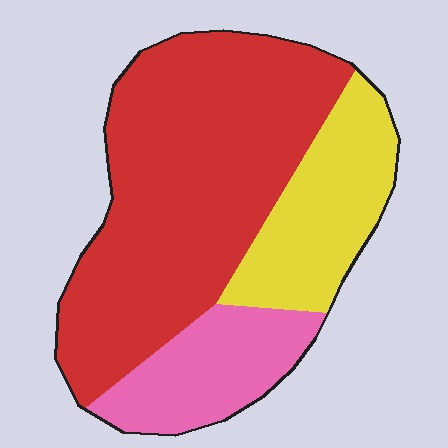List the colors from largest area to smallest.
From largest to smallest: red, yellow, pink.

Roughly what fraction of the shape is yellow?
Yellow covers about 20% of the shape.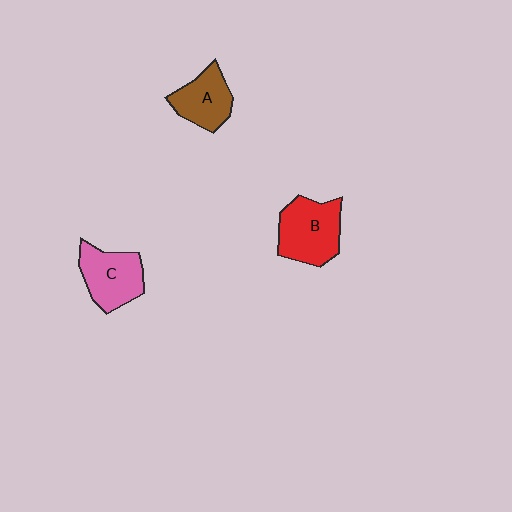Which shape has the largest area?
Shape B (red).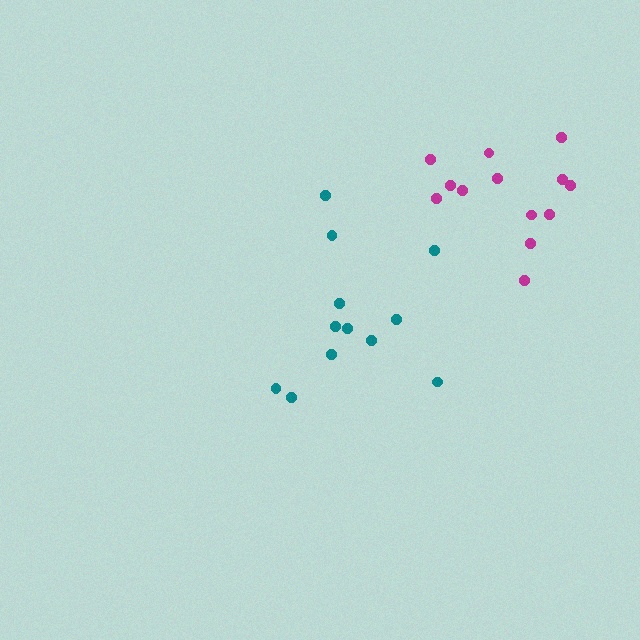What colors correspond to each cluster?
The clusters are colored: teal, magenta.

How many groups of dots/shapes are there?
There are 2 groups.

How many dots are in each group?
Group 1: 12 dots, Group 2: 13 dots (25 total).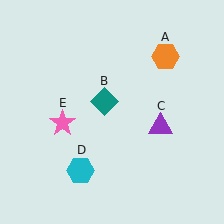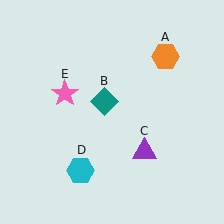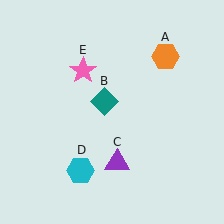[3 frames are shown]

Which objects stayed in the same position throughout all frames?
Orange hexagon (object A) and teal diamond (object B) and cyan hexagon (object D) remained stationary.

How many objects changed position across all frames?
2 objects changed position: purple triangle (object C), pink star (object E).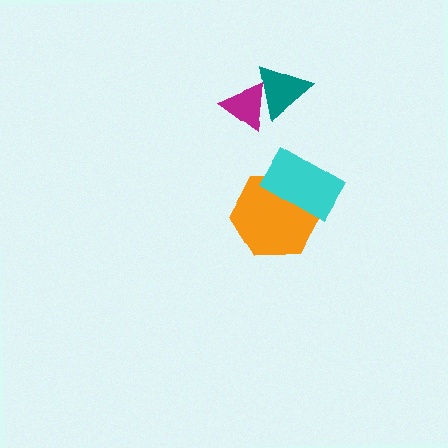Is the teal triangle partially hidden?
Yes, it is partially covered by another shape.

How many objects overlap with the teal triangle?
1 object overlaps with the teal triangle.